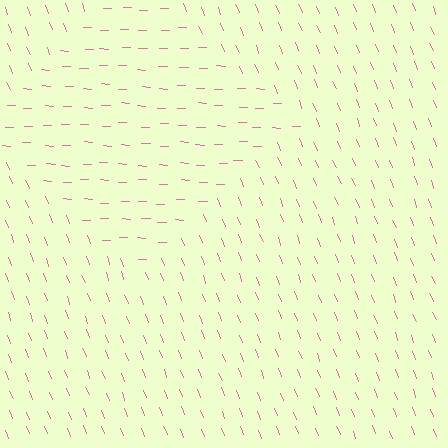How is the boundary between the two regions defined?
The boundary is defined purely by a change in line orientation (approximately 66 degrees difference). All lines are the same color and thickness.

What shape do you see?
I see a diamond.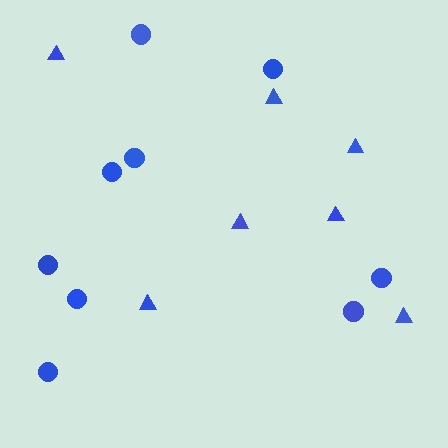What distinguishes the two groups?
There are 2 groups: one group of triangles (7) and one group of circles (9).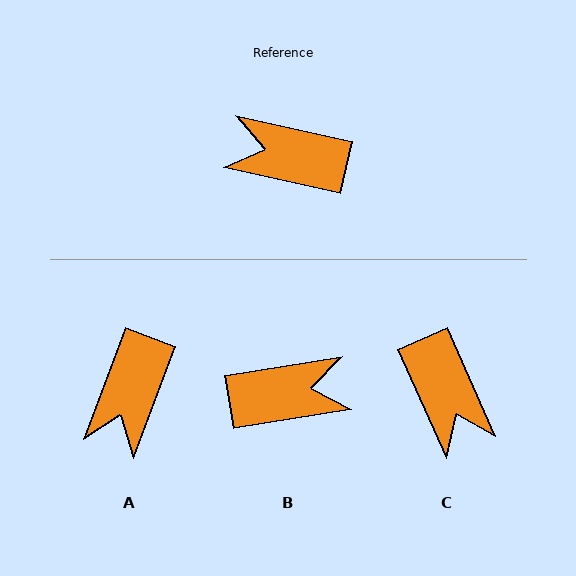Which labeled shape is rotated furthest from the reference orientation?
B, about 158 degrees away.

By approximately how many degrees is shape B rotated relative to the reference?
Approximately 158 degrees clockwise.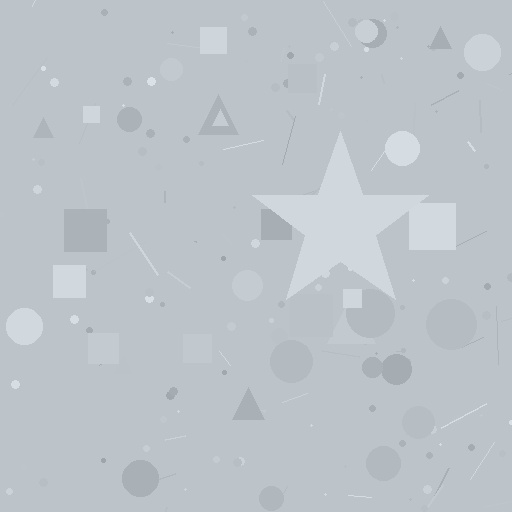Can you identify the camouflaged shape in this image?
The camouflaged shape is a star.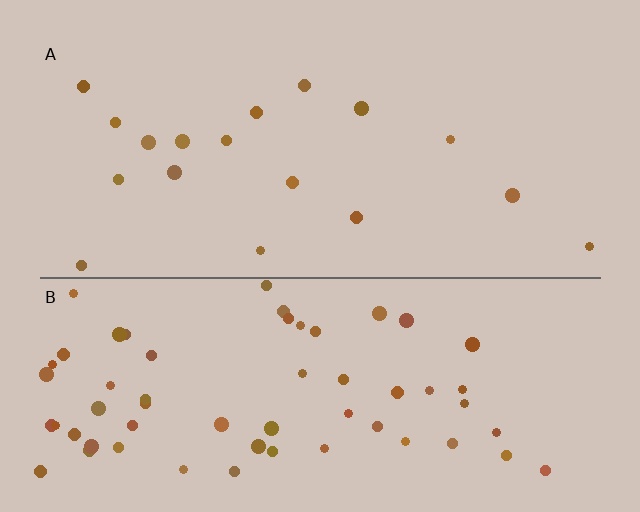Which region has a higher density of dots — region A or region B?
B (the bottom).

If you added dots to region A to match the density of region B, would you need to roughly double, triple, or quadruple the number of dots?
Approximately triple.